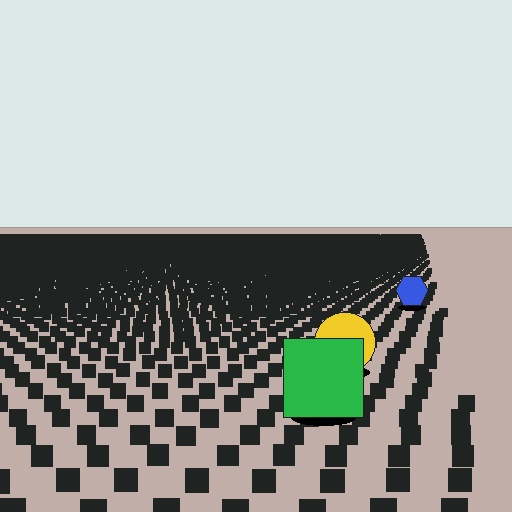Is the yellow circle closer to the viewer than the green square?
No. The green square is closer — you can tell from the texture gradient: the ground texture is coarser near it.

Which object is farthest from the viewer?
The blue hexagon is farthest from the viewer. It appears smaller and the ground texture around it is denser.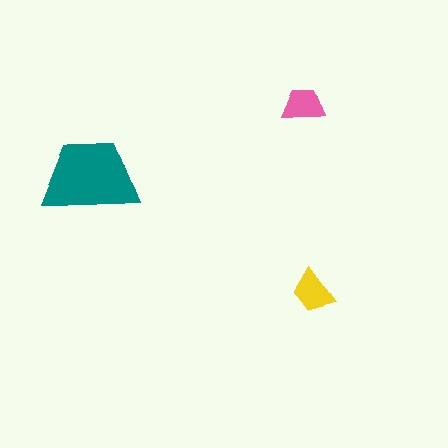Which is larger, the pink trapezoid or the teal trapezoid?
The teal one.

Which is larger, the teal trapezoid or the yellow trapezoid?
The teal one.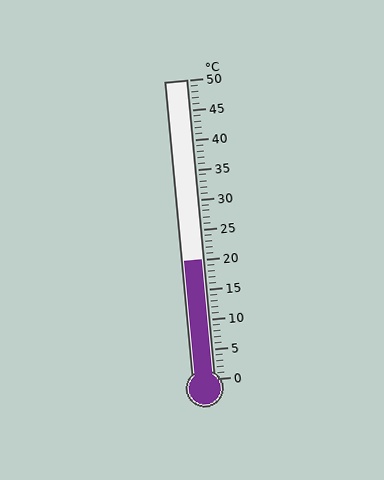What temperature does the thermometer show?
The thermometer shows approximately 20°C.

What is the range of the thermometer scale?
The thermometer scale ranges from 0°C to 50°C.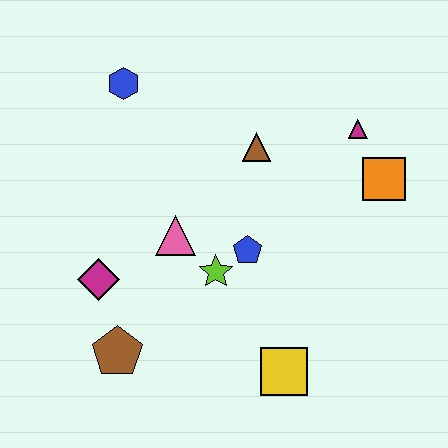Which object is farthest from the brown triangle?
The brown pentagon is farthest from the brown triangle.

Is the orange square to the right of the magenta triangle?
Yes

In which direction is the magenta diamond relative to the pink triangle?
The magenta diamond is to the left of the pink triangle.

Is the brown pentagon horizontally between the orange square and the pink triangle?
No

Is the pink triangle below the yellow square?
No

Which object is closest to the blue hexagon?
The brown triangle is closest to the blue hexagon.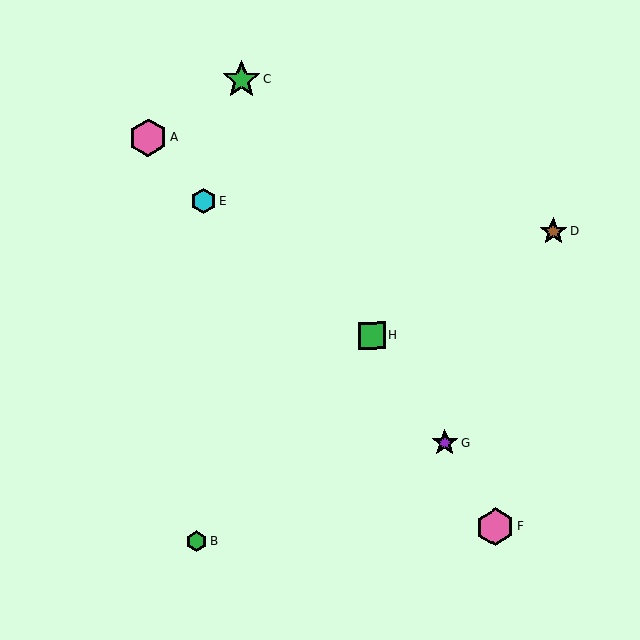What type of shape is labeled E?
Shape E is a cyan hexagon.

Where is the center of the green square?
The center of the green square is at (372, 335).